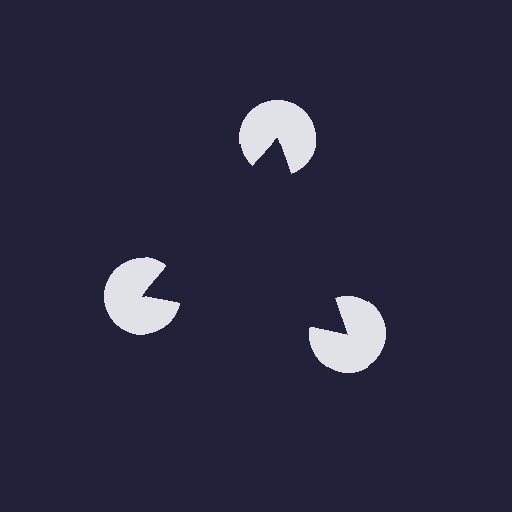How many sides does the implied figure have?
3 sides.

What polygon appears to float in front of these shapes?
An illusory triangle — its edges are inferred from the aligned wedge cuts in the pac-man discs, not physically drawn.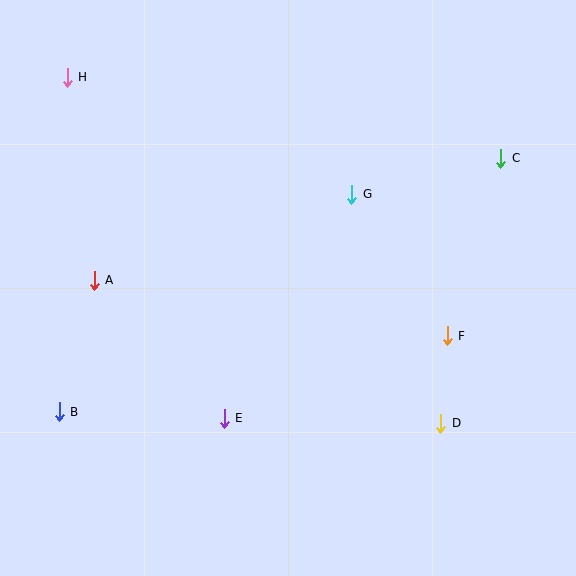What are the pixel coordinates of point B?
Point B is at (59, 412).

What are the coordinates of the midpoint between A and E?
The midpoint between A and E is at (159, 349).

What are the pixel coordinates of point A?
Point A is at (94, 280).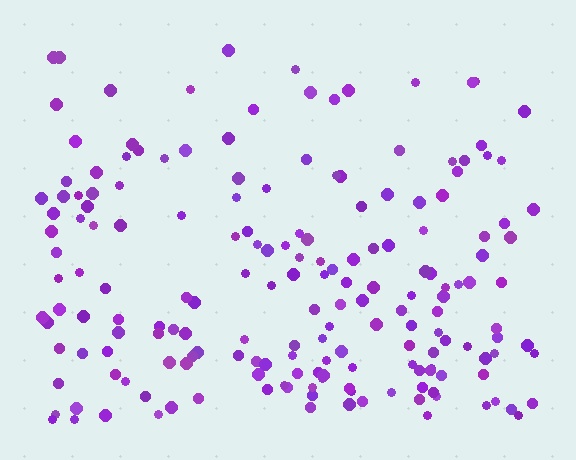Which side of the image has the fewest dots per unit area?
The top.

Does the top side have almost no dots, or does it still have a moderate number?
Still a moderate number, just noticeably fewer than the bottom.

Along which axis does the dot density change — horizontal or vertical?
Vertical.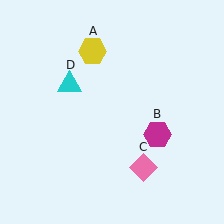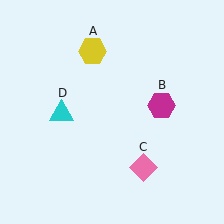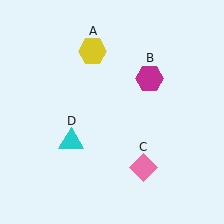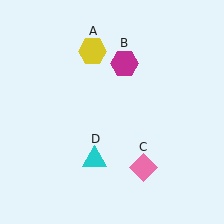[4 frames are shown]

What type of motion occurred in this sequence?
The magenta hexagon (object B), cyan triangle (object D) rotated counterclockwise around the center of the scene.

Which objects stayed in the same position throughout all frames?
Yellow hexagon (object A) and pink diamond (object C) remained stationary.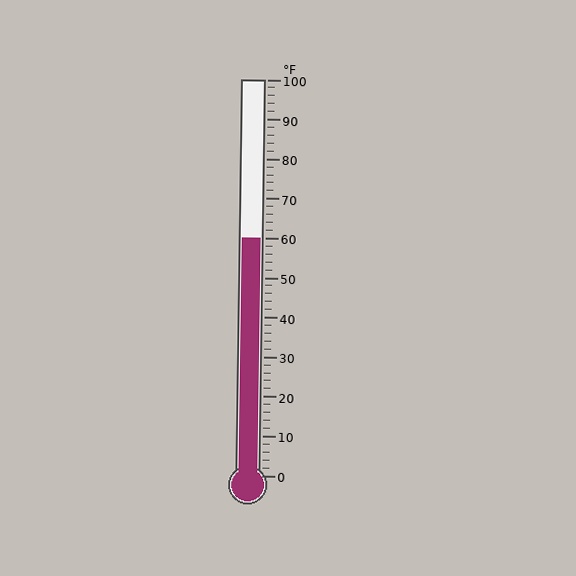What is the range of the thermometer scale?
The thermometer scale ranges from 0°F to 100°F.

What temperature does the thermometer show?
The thermometer shows approximately 60°F.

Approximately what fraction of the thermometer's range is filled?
The thermometer is filled to approximately 60% of its range.